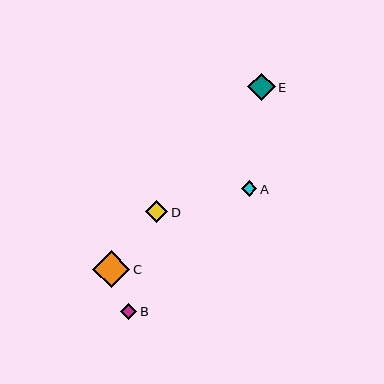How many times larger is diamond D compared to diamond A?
Diamond D is approximately 1.5 times the size of diamond A.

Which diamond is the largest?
Diamond C is the largest with a size of approximately 37 pixels.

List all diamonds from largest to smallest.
From largest to smallest: C, E, D, B, A.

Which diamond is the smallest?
Diamond A is the smallest with a size of approximately 16 pixels.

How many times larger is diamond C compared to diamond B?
Diamond C is approximately 2.3 times the size of diamond B.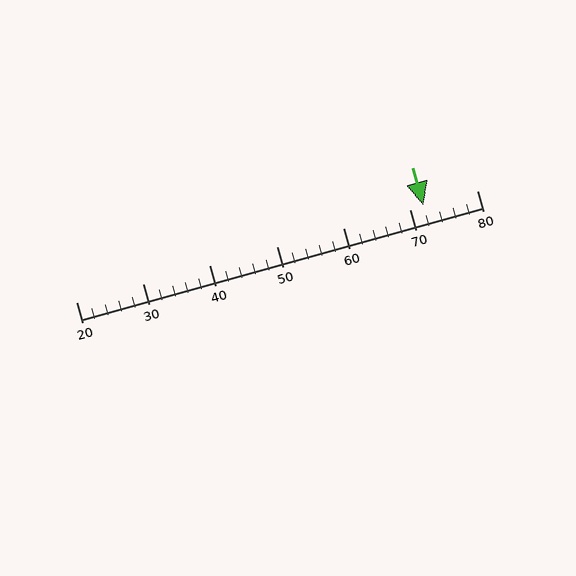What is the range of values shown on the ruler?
The ruler shows values from 20 to 80.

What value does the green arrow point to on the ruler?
The green arrow points to approximately 72.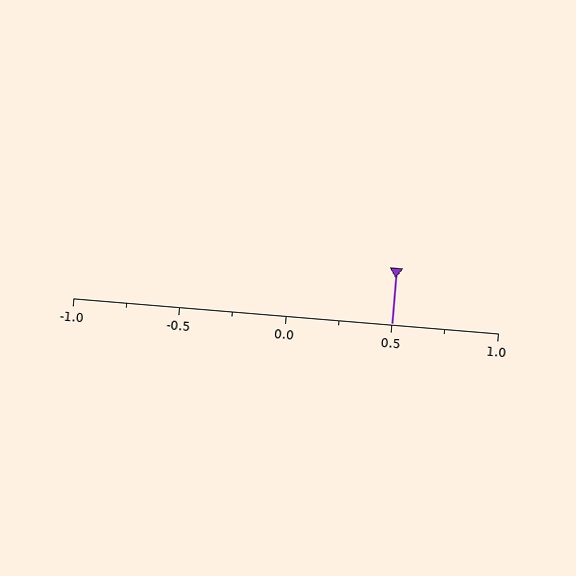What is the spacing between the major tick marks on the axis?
The major ticks are spaced 0.5 apart.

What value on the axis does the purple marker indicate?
The marker indicates approximately 0.5.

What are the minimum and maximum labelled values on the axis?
The axis runs from -1.0 to 1.0.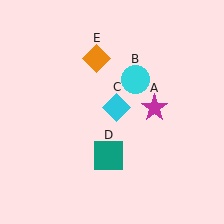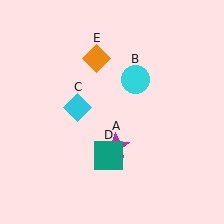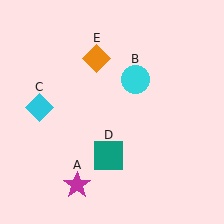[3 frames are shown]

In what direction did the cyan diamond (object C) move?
The cyan diamond (object C) moved left.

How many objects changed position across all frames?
2 objects changed position: magenta star (object A), cyan diamond (object C).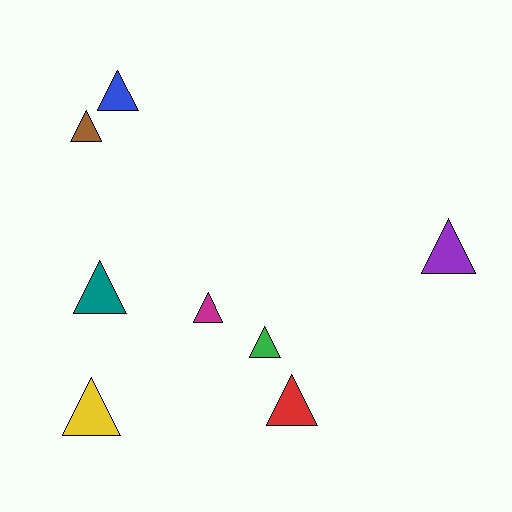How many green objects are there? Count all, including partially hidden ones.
There is 1 green object.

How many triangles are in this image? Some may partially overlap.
There are 8 triangles.